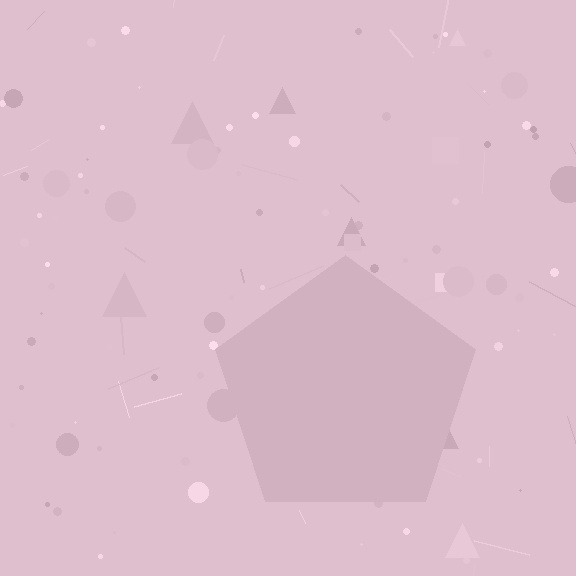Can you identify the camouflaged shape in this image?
The camouflaged shape is a pentagon.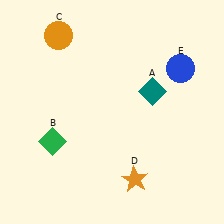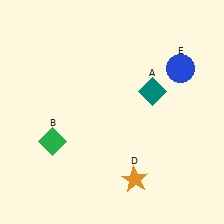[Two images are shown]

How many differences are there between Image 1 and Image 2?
There is 1 difference between the two images.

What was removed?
The orange circle (C) was removed in Image 2.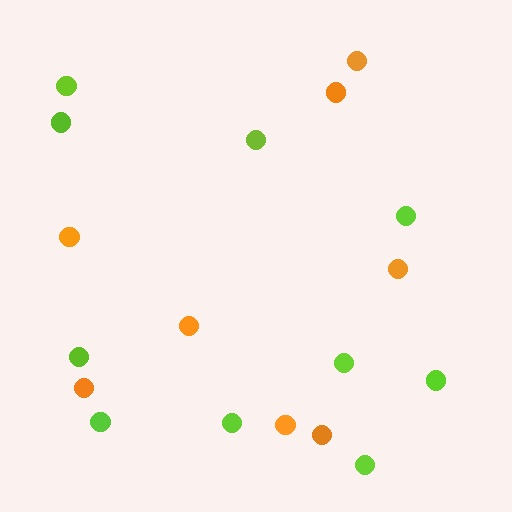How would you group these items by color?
There are 2 groups: one group of orange circles (8) and one group of lime circles (10).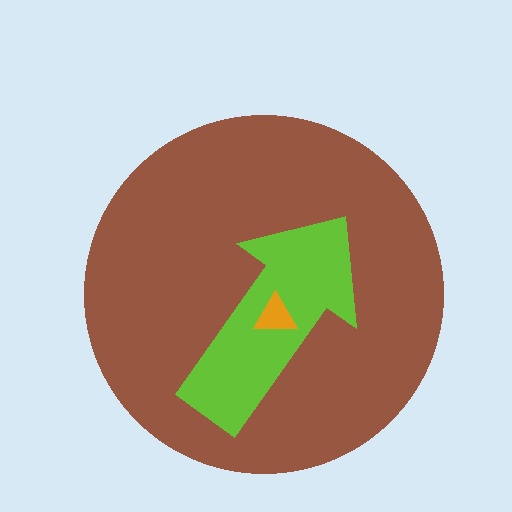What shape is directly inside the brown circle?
The lime arrow.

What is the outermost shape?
The brown circle.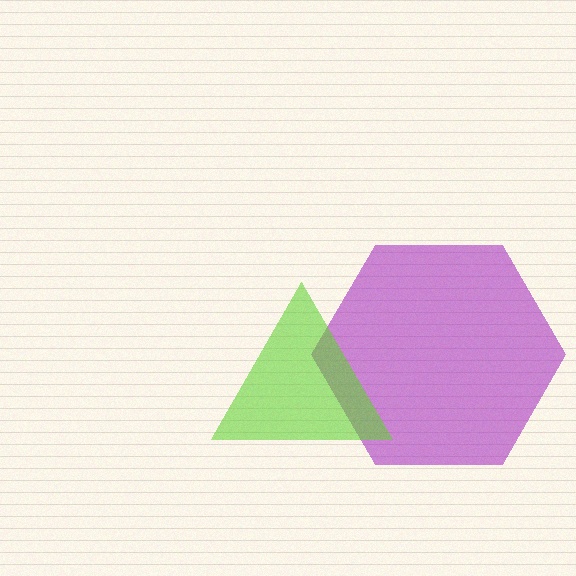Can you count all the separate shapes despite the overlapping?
Yes, there are 2 separate shapes.